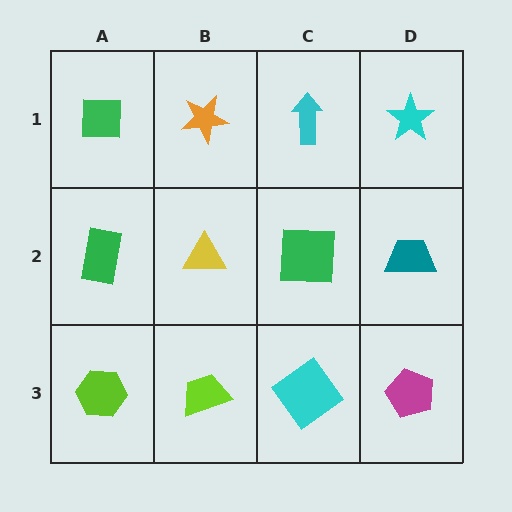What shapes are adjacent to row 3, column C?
A green square (row 2, column C), a lime trapezoid (row 3, column B), a magenta pentagon (row 3, column D).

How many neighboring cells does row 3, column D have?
2.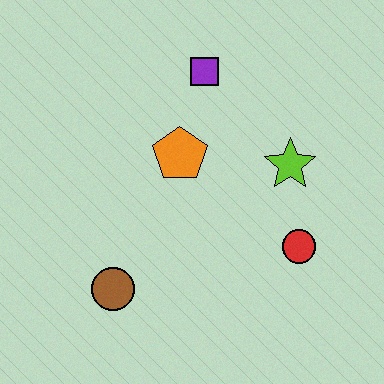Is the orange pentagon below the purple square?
Yes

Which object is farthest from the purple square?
The brown circle is farthest from the purple square.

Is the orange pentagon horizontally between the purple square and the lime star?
No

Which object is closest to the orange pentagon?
The purple square is closest to the orange pentagon.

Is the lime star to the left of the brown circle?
No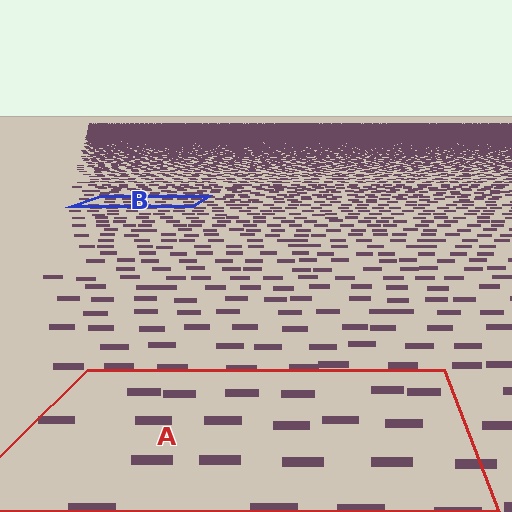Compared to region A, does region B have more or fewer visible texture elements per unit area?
Region B has more texture elements per unit area — they are packed more densely because it is farther away.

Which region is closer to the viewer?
Region A is closer. The texture elements there are larger and more spread out.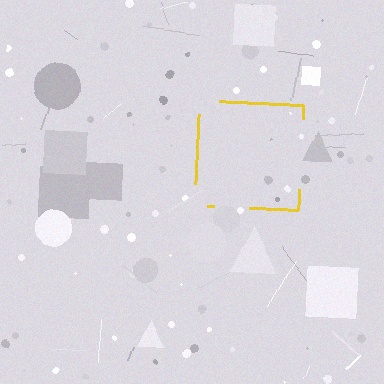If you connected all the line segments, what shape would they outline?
They would outline a square.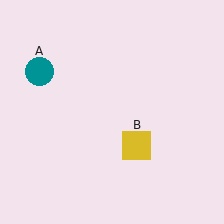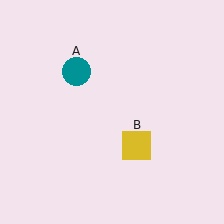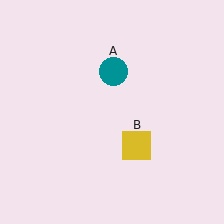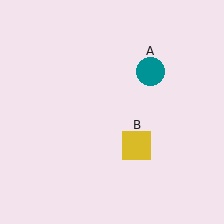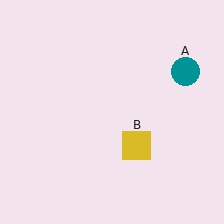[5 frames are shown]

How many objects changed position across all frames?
1 object changed position: teal circle (object A).